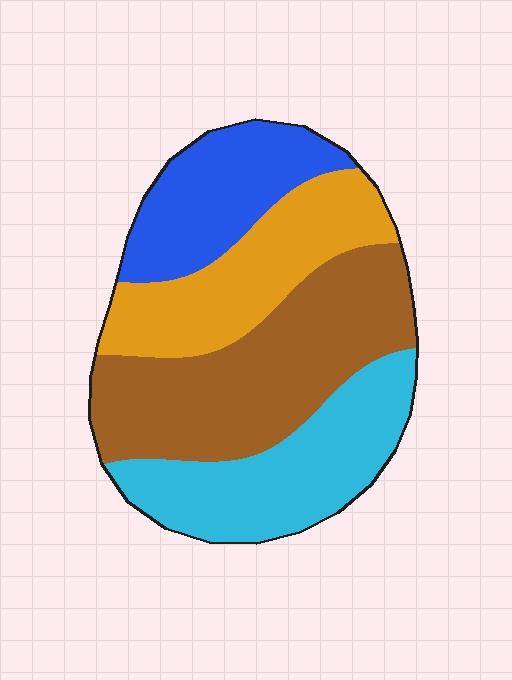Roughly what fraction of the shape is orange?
Orange takes up about one fifth (1/5) of the shape.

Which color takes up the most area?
Brown, at roughly 35%.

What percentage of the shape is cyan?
Cyan takes up about one quarter (1/4) of the shape.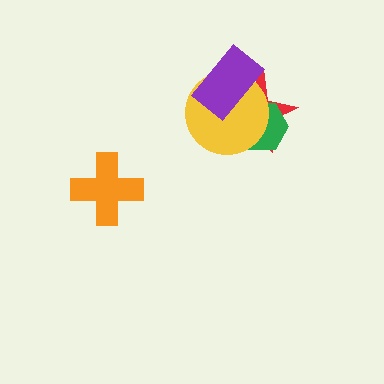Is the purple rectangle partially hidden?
No, no other shape covers it.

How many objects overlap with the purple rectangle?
2 objects overlap with the purple rectangle.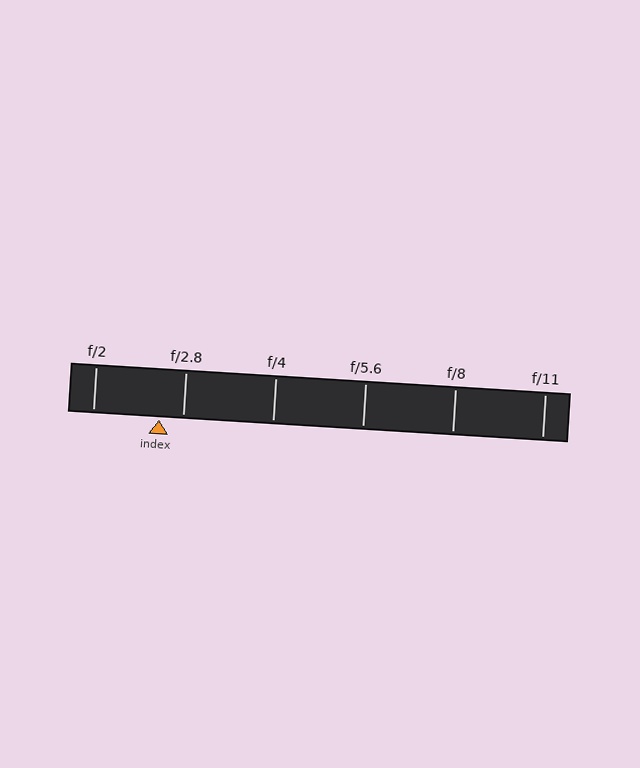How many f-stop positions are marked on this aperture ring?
There are 6 f-stop positions marked.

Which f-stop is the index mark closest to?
The index mark is closest to f/2.8.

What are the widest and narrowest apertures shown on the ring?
The widest aperture shown is f/2 and the narrowest is f/11.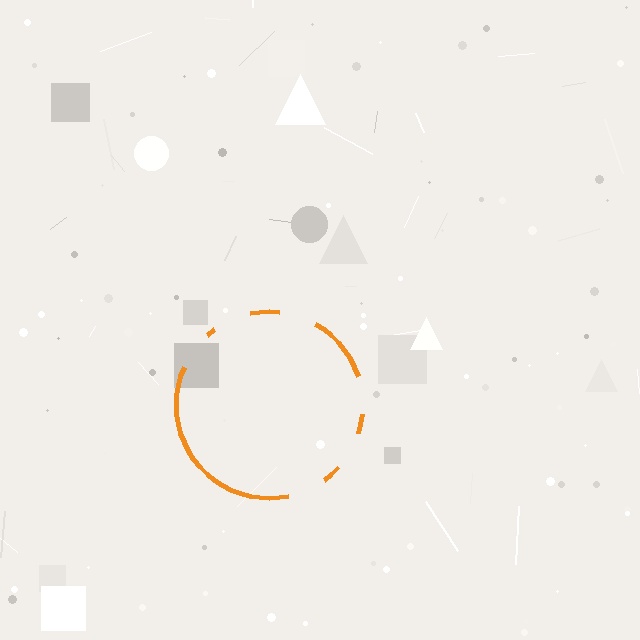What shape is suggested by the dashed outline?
The dashed outline suggests a circle.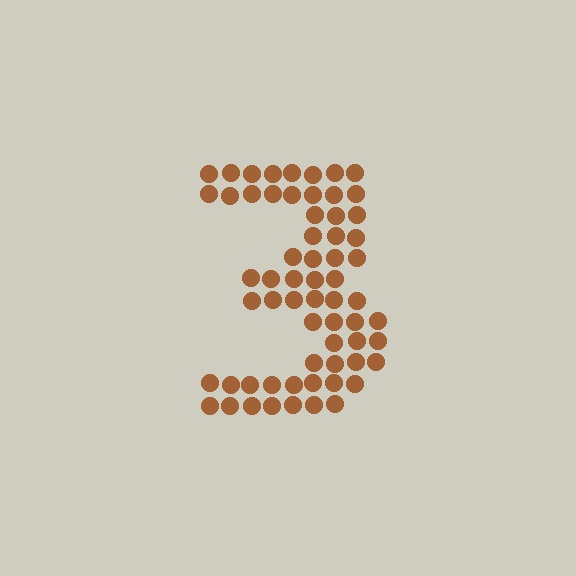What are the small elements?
The small elements are circles.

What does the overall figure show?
The overall figure shows the digit 3.